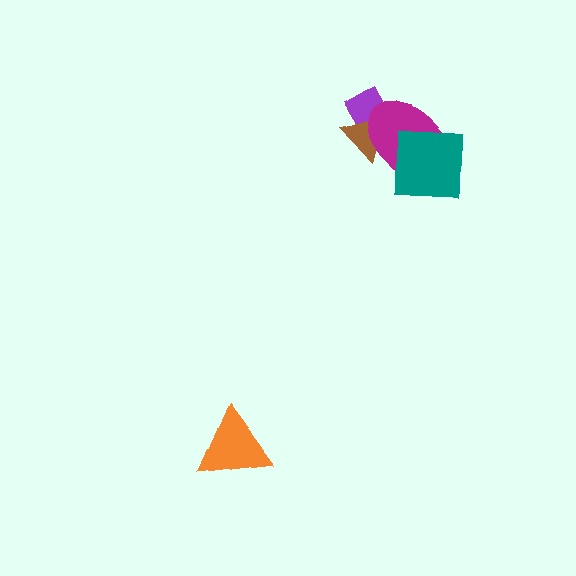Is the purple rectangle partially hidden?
Yes, it is partially covered by another shape.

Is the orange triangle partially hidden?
No, no other shape covers it.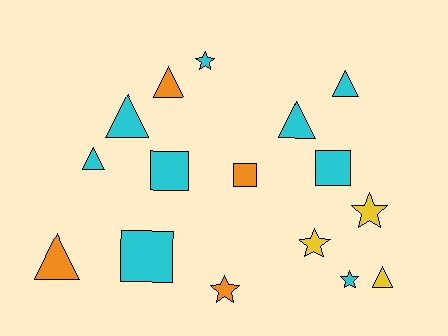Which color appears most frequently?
Cyan, with 9 objects.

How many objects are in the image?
There are 16 objects.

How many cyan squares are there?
There are 3 cyan squares.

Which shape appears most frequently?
Triangle, with 7 objects.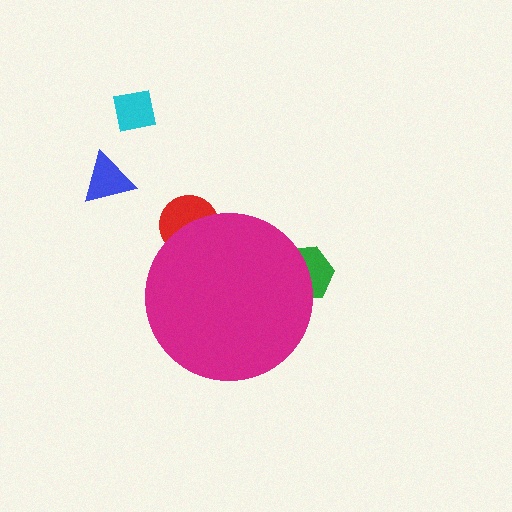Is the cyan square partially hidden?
No, the cyan square is fully visible.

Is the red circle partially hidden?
Yes, the red circle is partially hidden behind the magenta circle.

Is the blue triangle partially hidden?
No, the blue triangle is fully visible.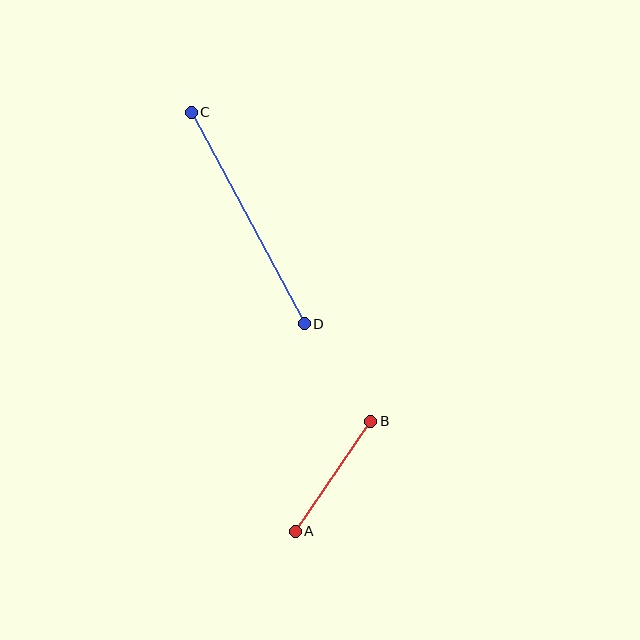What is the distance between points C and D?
The distance is approximately 240 pixels.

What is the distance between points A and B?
The distance is approximately 134 pixels.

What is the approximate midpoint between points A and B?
The midpoint is at approximately (333, 476) pixels.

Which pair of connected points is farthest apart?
Points C and D are farthest apart.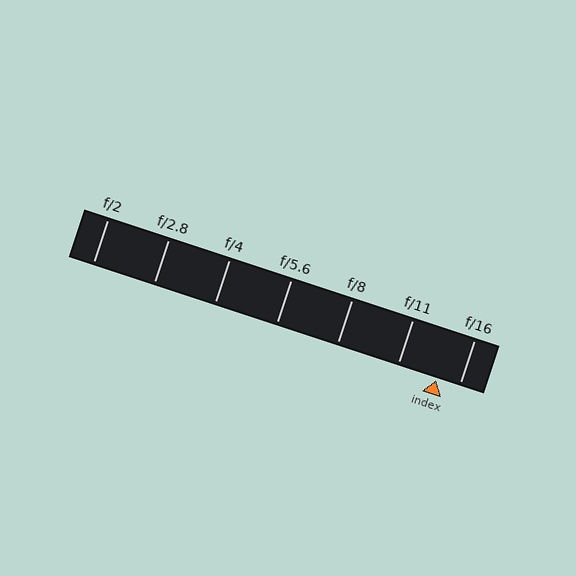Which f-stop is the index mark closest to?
The index mark is closest to f/16.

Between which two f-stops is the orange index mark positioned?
The index mark is between f/11 and f/16.